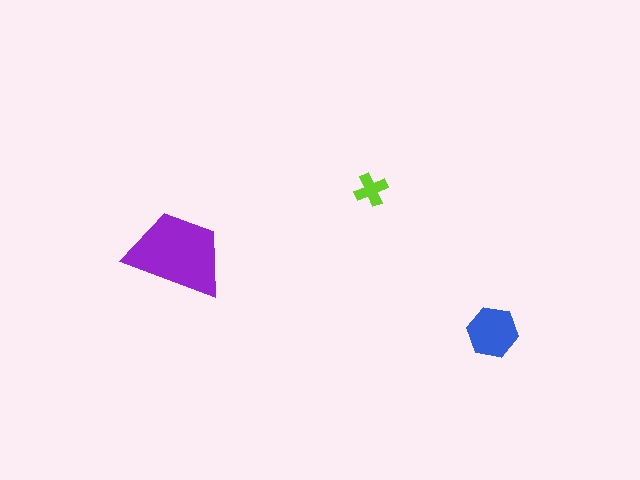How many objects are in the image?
There are 3 objects in the image.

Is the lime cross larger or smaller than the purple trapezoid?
Smaller.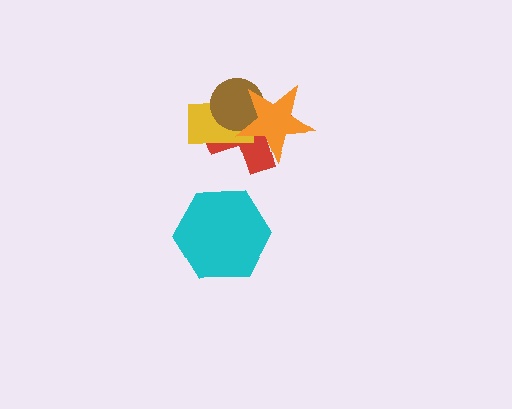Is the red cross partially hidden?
Yes, it is partially covered by another shape.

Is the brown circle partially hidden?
Yes, it is partially covered by another shape.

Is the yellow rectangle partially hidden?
Yes, it is partially covered by another shape.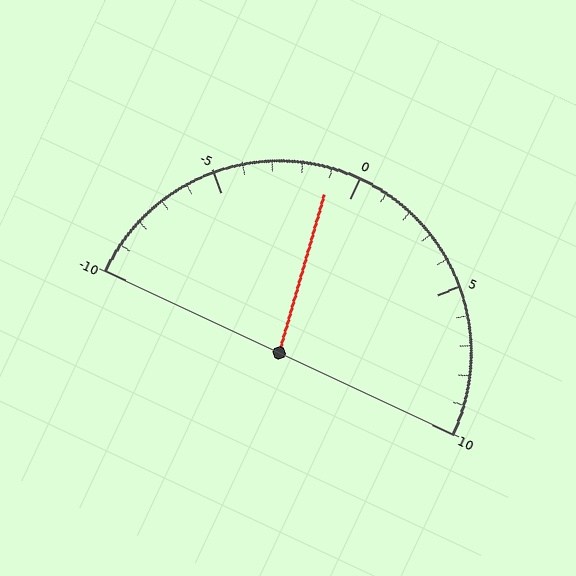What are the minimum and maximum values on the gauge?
The gauge ranges from -10 to 10.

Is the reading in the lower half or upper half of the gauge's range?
The reading is in the lower half of the range (-10 to 10).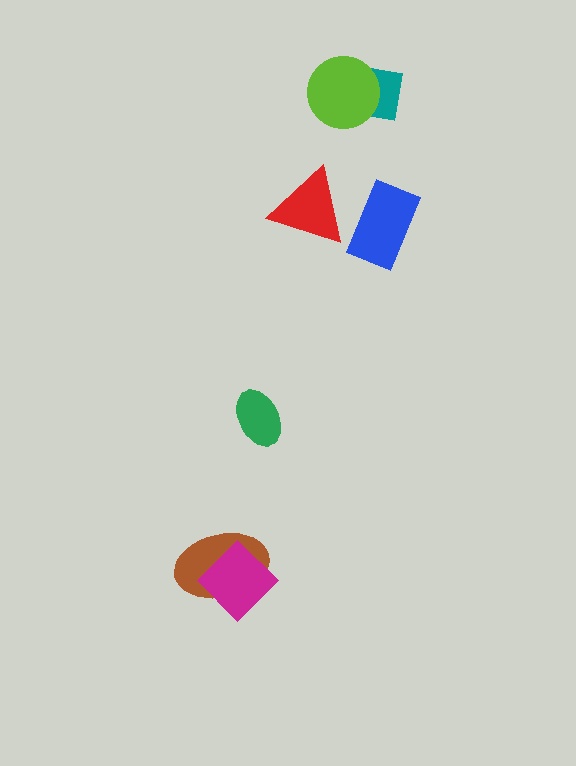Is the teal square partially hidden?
Yes, it is partially covered by another shape.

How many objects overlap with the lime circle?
1 object overlaps with the lime circle.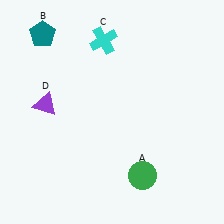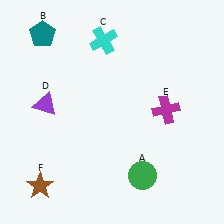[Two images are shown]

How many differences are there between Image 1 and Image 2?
There are 2 differences between the two images.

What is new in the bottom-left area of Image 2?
A brown star (F) was added in the bottom-left area of Image 2.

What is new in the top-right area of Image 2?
A magenta cross (E) was added in the top-right area of Image 2.